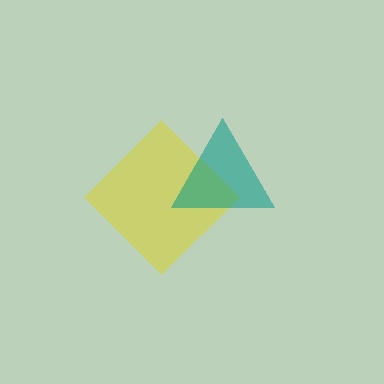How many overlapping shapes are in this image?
There are 2 overlapping shapes in the image.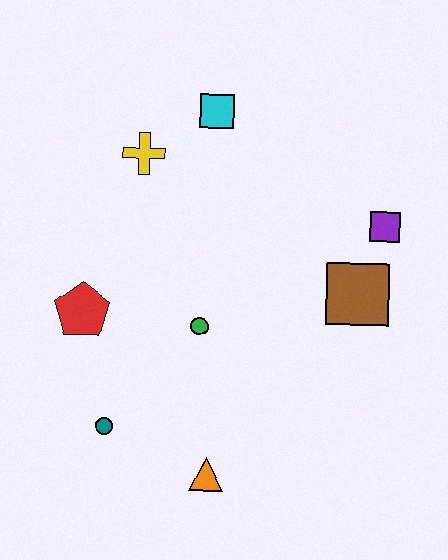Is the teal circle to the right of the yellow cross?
No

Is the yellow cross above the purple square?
Yes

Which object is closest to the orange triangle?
The teal circle is closest to the orange triangle.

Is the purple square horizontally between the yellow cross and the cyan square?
No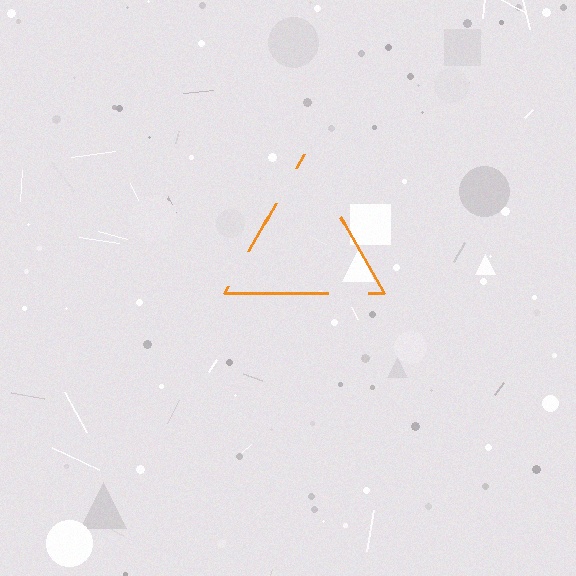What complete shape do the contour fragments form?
The contour fragments form a triangle.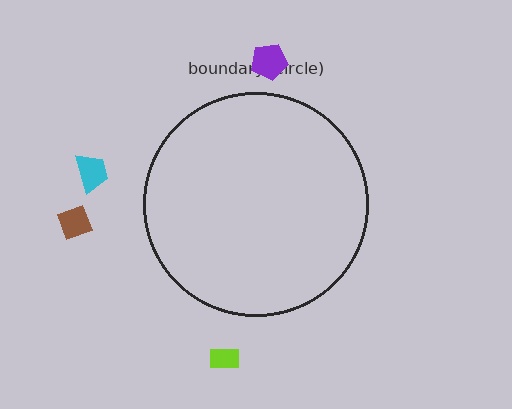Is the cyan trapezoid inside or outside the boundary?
Outside.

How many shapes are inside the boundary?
0 inside, 4 outside.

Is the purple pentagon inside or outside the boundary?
Outside.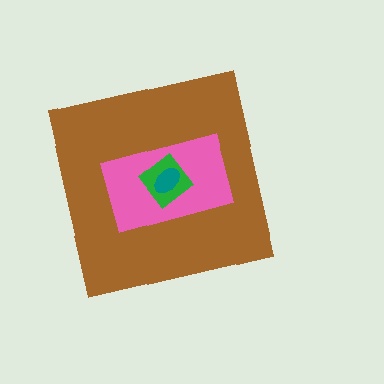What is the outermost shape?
The brown square.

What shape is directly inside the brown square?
The pink rectangle.